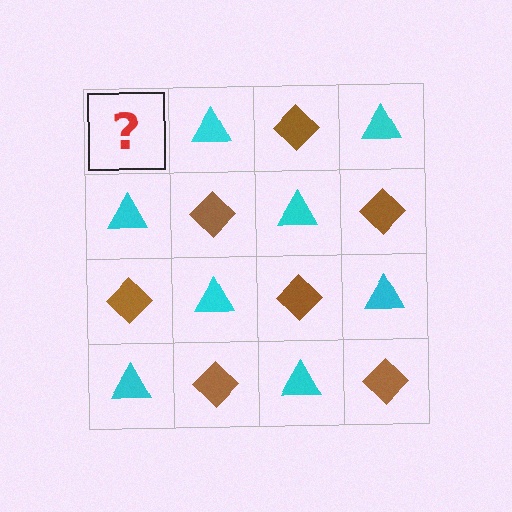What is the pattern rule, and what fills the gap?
The rule is that it alternates brown diamond and cyan triangle in a checkerboard pattern. The gap should be filled with a brown diamond.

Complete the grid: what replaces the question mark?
The question mark should be replaced with a brown diamond.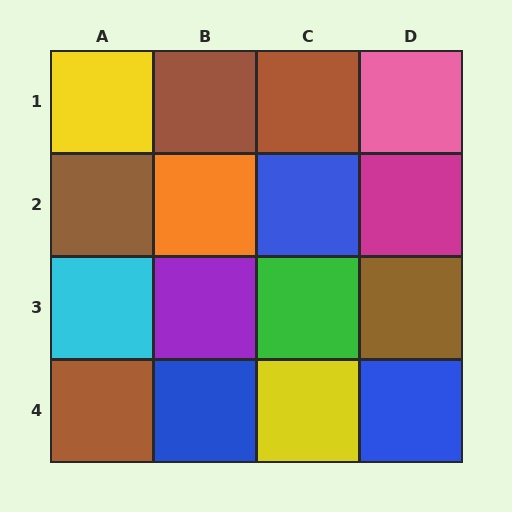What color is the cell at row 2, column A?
Brown.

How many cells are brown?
5 cells are brown.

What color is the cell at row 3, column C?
Green.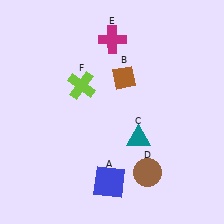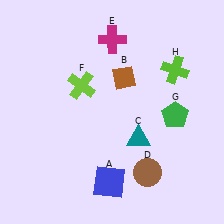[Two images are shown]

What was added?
A green pentagon (G), a lime cross (H) were added in Image 2.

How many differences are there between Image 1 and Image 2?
There are 2 differences between the two images.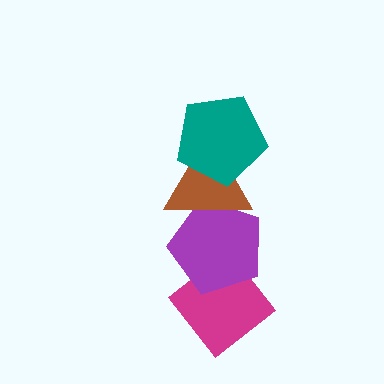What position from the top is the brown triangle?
The brown triangle is 2nd from the top.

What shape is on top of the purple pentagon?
The brown triangle is on top of the purple pentagon.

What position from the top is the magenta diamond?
The magenta diamond is 4th from the top.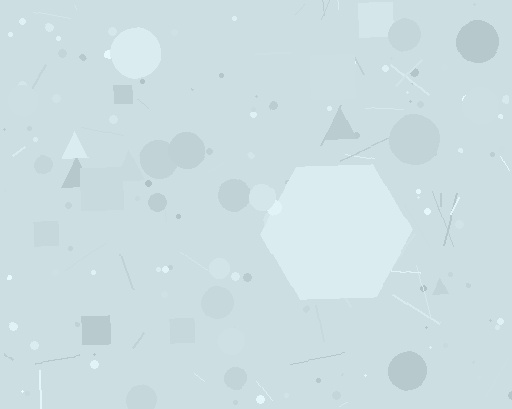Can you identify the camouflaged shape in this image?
The camouflaged shape is a hexagon.